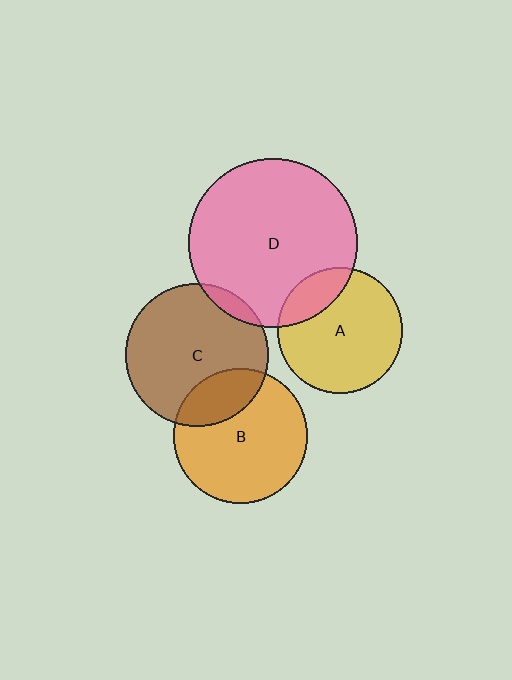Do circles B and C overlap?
Yes.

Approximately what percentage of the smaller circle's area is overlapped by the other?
Approximately 25%.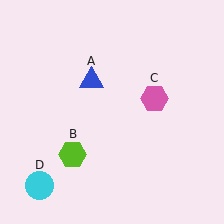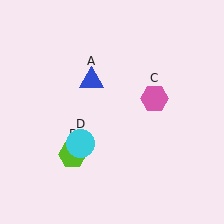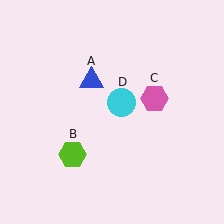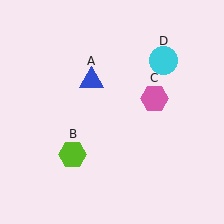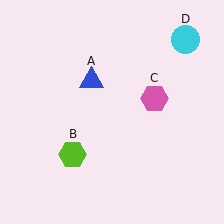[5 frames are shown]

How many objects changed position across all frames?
1 object changed position: cyan circle (object D).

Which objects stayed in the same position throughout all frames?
Blue triangle (object A) and lime hexagon (object B) and pink hexagon (object C) remained stationary.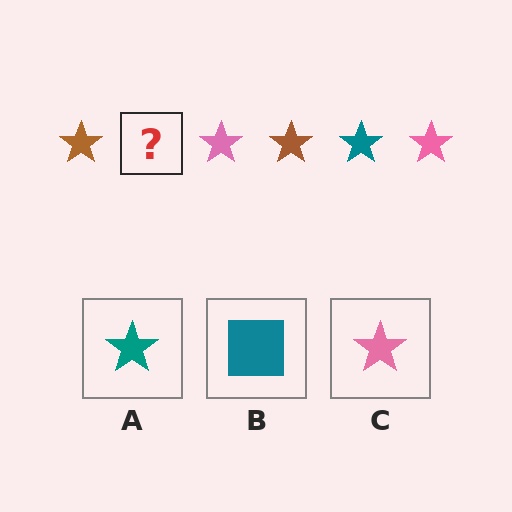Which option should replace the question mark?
Option A.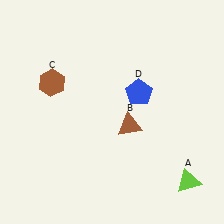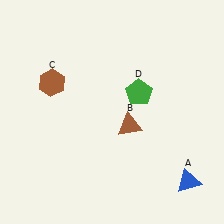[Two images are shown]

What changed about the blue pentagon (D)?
In Image 1, D is blue. In Image 2, it changed to green.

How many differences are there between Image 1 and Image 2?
There are 2 differences between the two images.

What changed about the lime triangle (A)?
In Image 1, A is lime. In Image 2, it changed to blue.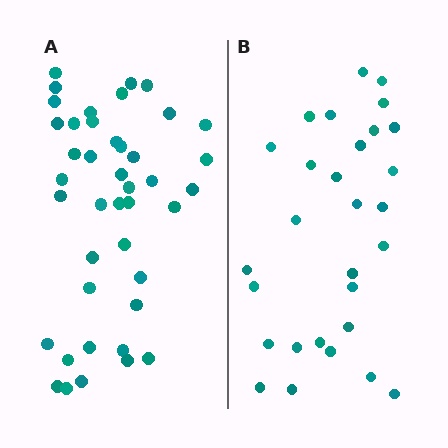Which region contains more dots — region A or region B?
Region A (the left region) has more dots.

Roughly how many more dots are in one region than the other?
Region A has approximately 15 more dots than region B.